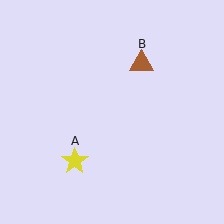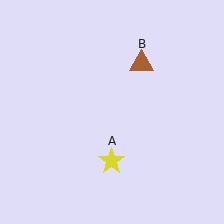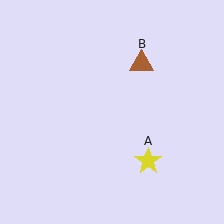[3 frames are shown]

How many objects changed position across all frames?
1 object changed position: yellow star (object A).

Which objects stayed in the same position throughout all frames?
Brown triangle (object B) remained stationary.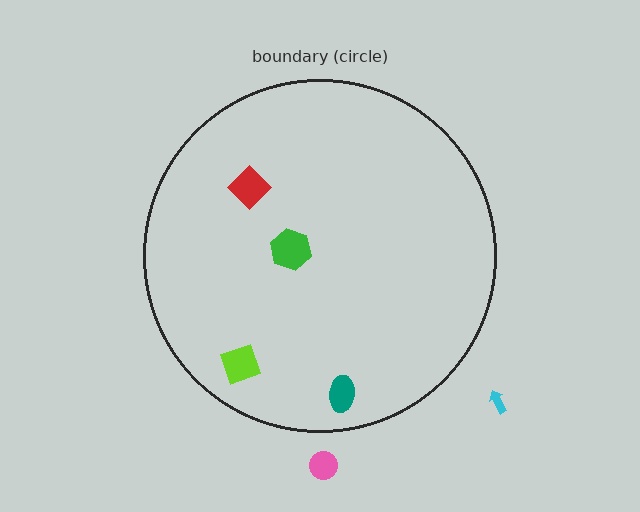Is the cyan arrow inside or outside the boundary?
Outside.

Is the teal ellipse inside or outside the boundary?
Inside.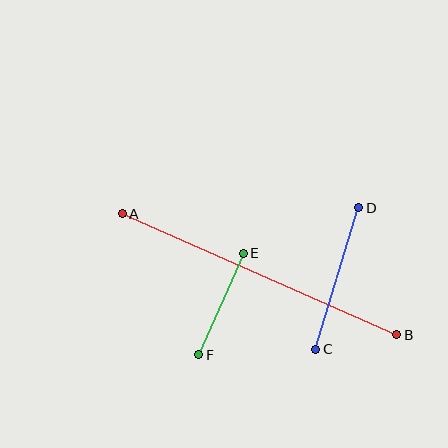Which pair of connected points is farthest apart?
Points A and B are farthest apart.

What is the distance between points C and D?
The distance is approximately 148 pixels.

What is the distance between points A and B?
The distance is approximately 300 pixels.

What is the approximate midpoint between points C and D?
The midpoint is at approximately (337, 279) pixels.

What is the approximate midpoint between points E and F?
The midpoint is at approximately (221, 304) pixels.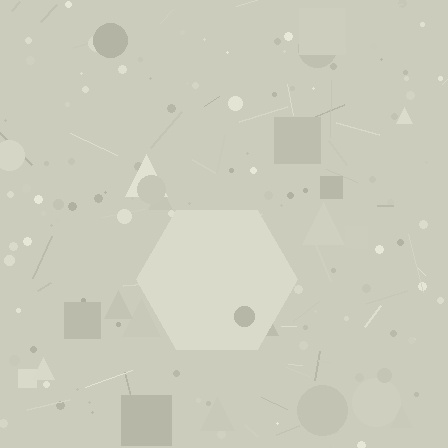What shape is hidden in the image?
A hexagon is hidden in the image.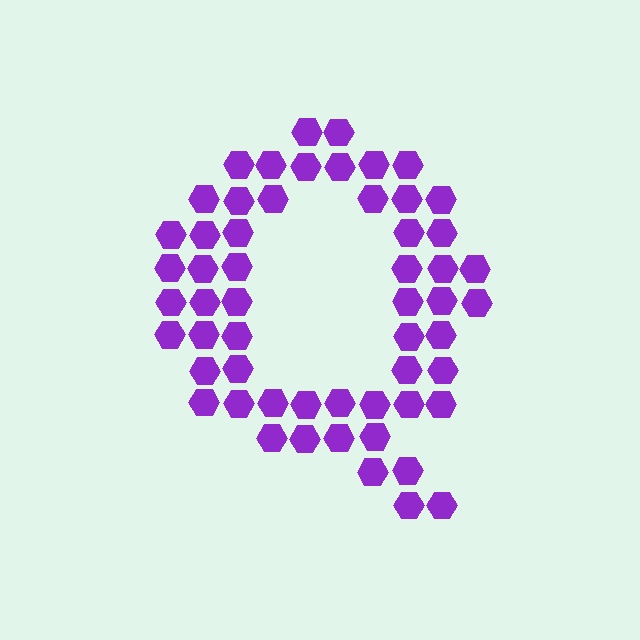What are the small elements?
The small elements are hexagons.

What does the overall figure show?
The overall figure shows the letter Q.